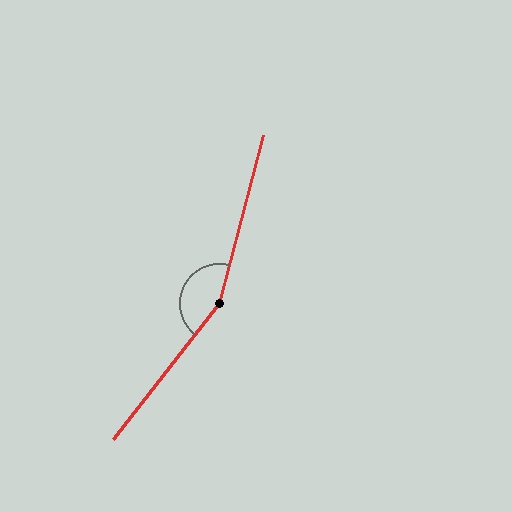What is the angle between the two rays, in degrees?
Approximately 157 degrees.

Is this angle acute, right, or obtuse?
It is obtuse.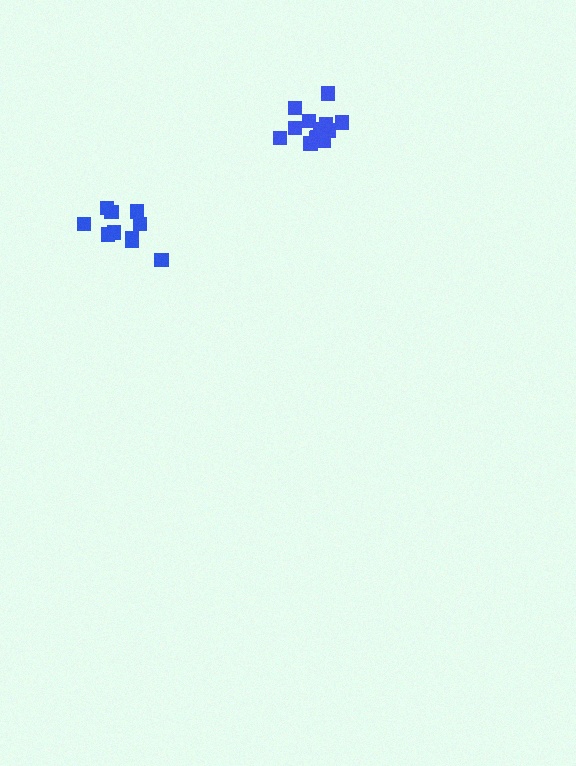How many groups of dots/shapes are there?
There are 2 groups.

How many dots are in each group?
Group 1: 10 dots, Group 2: 13 dots (23 total).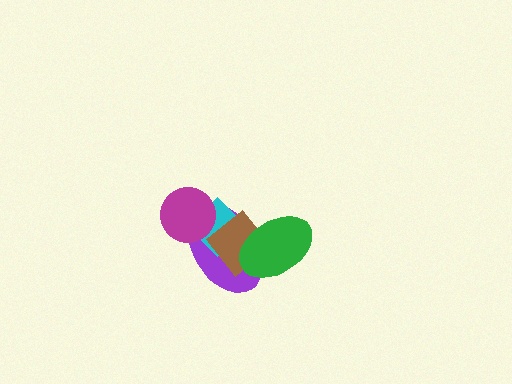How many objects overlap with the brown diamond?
3 objects overlap with the brown diamond.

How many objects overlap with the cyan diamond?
4 objects overlap with the cyan diamond.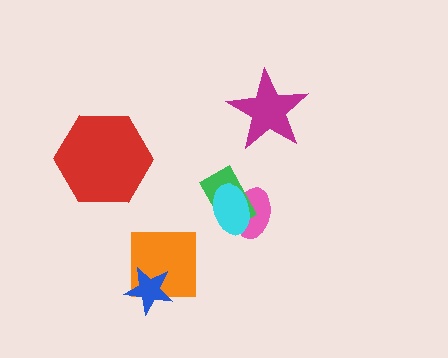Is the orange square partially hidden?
Yes, it is partially covered by another shape.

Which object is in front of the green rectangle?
The cyan ellipse is in front of the green rectangle.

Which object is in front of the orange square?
The blue star is in front of the orange square.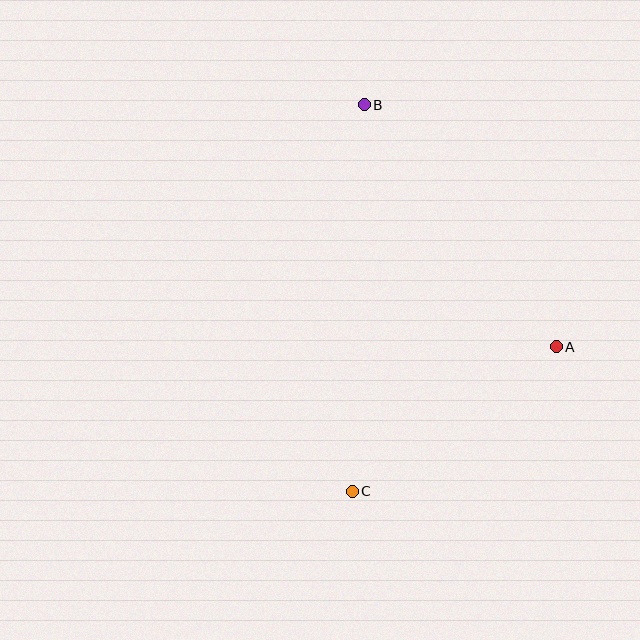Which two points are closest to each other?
Points A and C are closest to each other.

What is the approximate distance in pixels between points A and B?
The distance between A and B is approximately 309 pixels.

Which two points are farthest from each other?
Points B and C are farthest from each other.